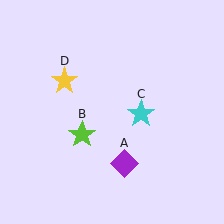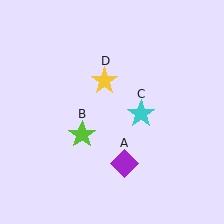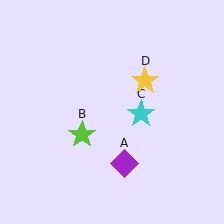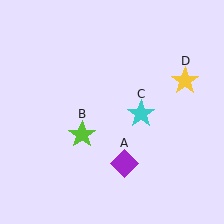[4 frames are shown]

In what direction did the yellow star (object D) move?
The yellow star (object D) moved right.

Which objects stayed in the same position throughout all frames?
Purple diamond (object A) and lime star (object B) and cyan star (object C) remained stationary.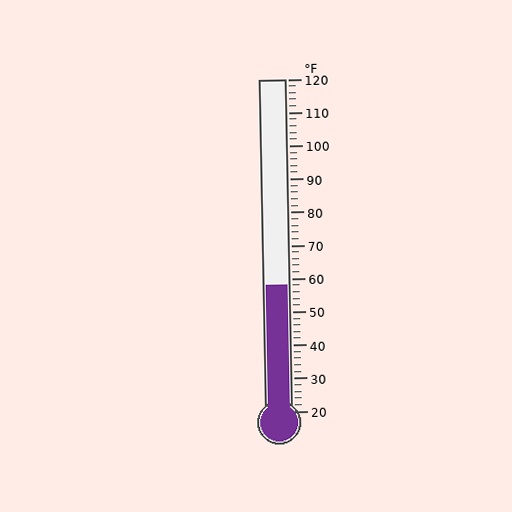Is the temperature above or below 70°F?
The temperature is below 70°F.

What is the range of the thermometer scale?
The thermometer scale ranges from 20°F to 120°F.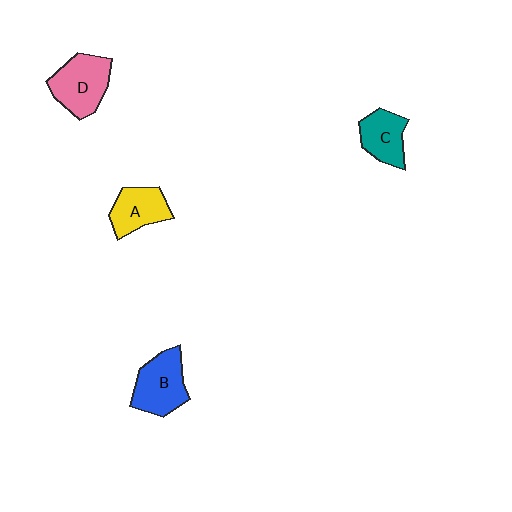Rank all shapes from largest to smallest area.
From largest to smallest: D (pink), B (blue), A (yellow), C (teal).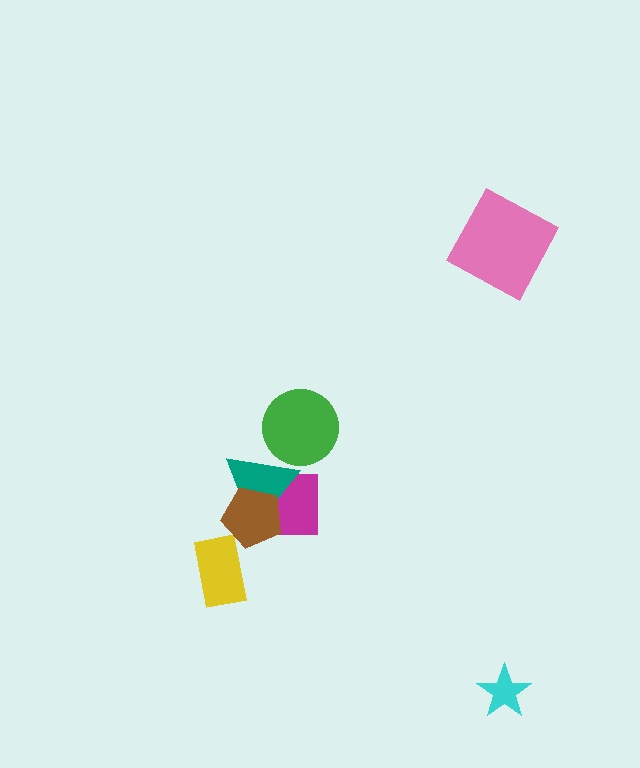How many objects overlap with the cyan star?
0 objects overlap with the cyan star.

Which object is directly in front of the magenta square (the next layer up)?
The teal triangle is directly in front of the magenta square.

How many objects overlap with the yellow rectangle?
0 objects overlap with the yellow rectangle.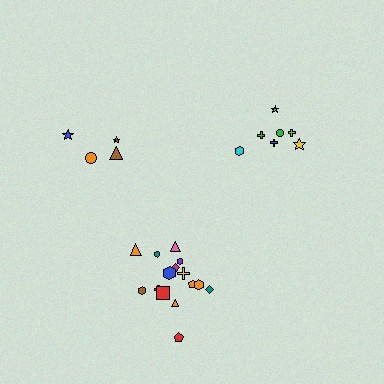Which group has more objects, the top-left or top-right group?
The top-right group.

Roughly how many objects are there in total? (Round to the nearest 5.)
Roughly 25 objects in total.